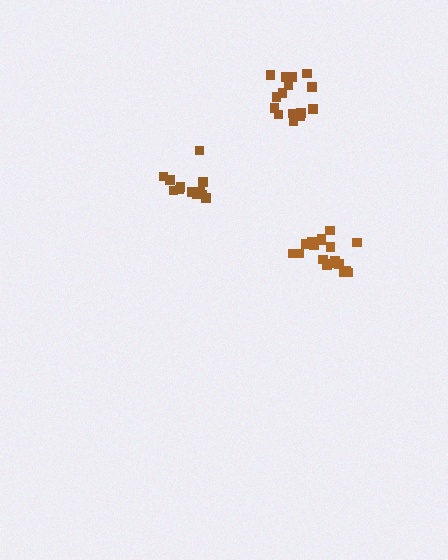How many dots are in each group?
Group 1: 12 dots, Group 2: 18 dots, Group 3: 16 dots (46 total).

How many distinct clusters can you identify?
There are 3 distinct clusters.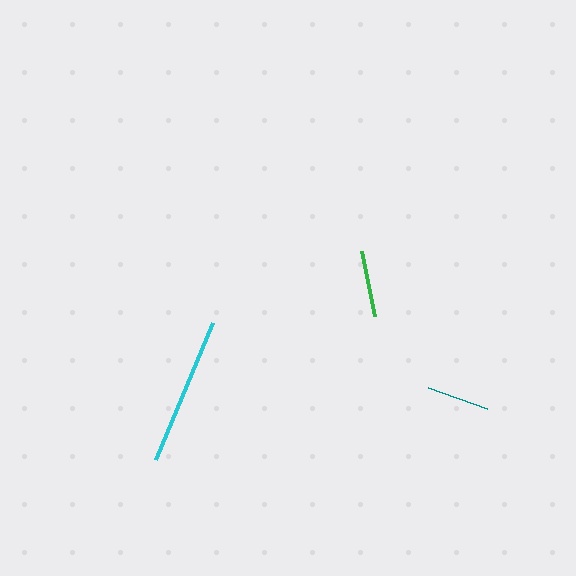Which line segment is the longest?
The cyan line is the longest at approximately 148 pixels.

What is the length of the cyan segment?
The cyan segment is approximately 148 pixels long.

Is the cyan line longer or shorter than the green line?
The cyan line is longer than the green line.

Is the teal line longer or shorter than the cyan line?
The cyan line is longer than the teal line.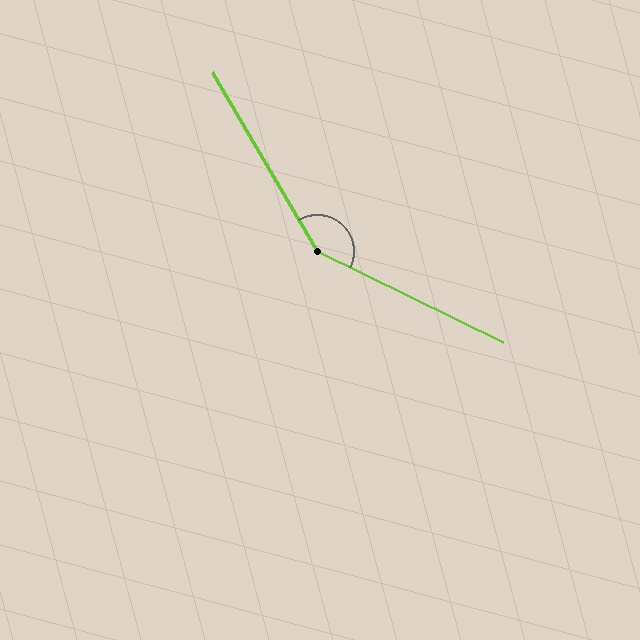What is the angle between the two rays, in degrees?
Approximately 146 degrees.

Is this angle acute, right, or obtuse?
It is obtuse.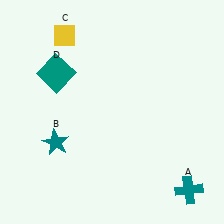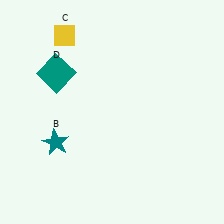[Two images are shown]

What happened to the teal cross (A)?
The teal cross (A) was removed in Image 2. It was in the bottom-right area of Image 1.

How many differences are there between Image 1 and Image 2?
There is 1 difference between the two images.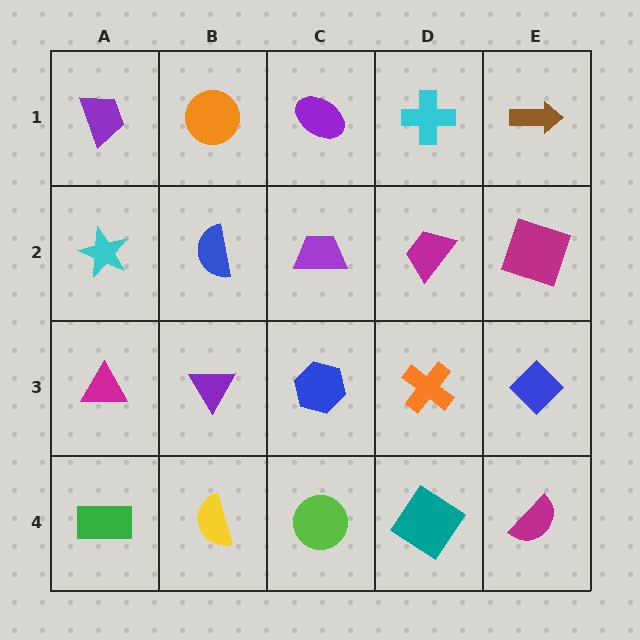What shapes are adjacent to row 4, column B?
A purple triangle (row 3, column B), a green rectangle (row 4, column A), a lime circle (row 4, column C).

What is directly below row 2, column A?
A magenta triangle.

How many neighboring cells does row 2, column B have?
4.